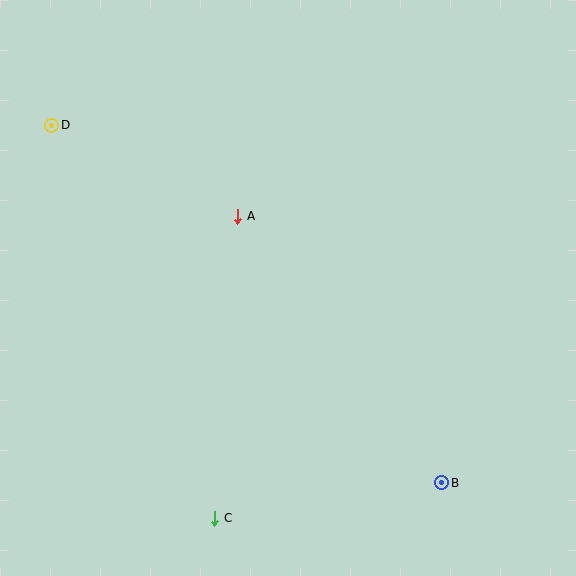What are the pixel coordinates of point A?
Point A is at (238, 216).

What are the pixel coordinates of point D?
Point D is at (52, 125).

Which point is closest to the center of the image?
Point A at (238, 216) is closest to the center.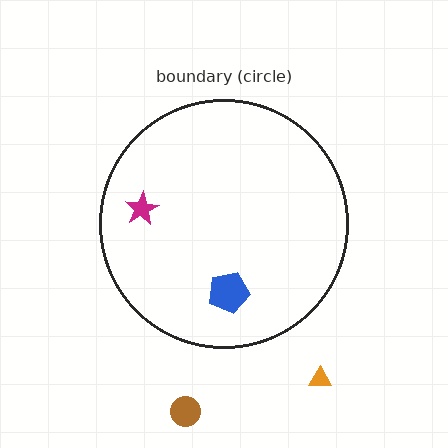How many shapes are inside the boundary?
2 inside, 2 outside.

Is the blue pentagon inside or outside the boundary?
Inside.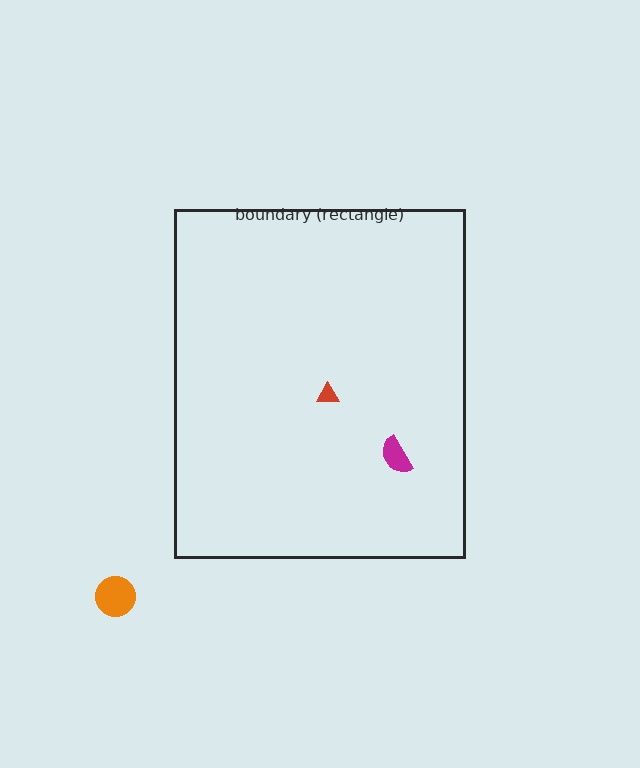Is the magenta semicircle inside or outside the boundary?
Inside.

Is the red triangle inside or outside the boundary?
Inside.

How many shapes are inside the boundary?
2 inside, 2 outside.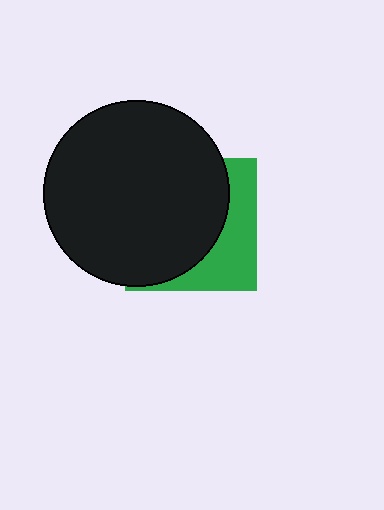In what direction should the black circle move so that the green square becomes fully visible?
The black circle should move left. That is the shortest direction to clear the overlap and leave the green square fully visible.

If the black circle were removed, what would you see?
You would see the complete green square.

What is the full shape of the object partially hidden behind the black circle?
The partially hidden object is a green square.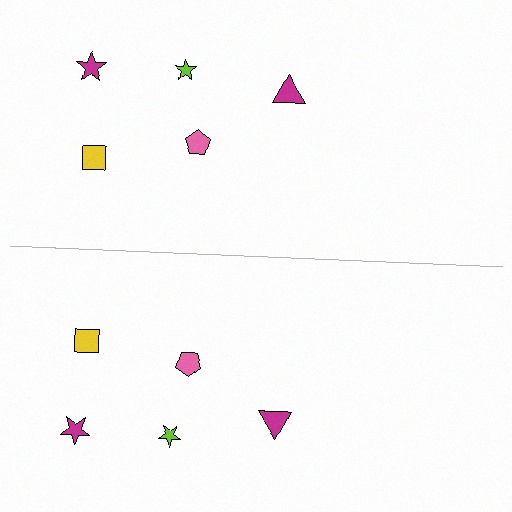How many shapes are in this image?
There are 10 shapes in this image.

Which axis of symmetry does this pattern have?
The pattern has a horizontal axis of symmetry running through the center of the image.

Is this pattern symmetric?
Yes, this pattern has bilateral (reflection) symmetry.